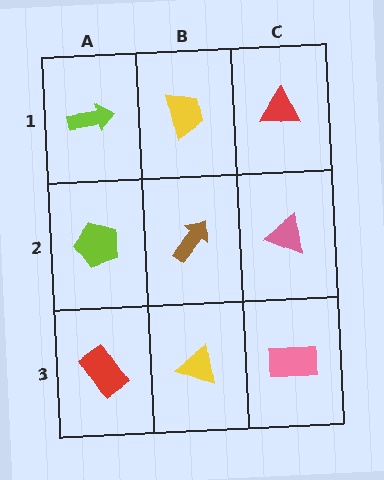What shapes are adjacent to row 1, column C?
A pink triangle (row 2, column C), a yellow trapezoid (row 1, column B).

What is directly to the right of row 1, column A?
A yellow trapezoid.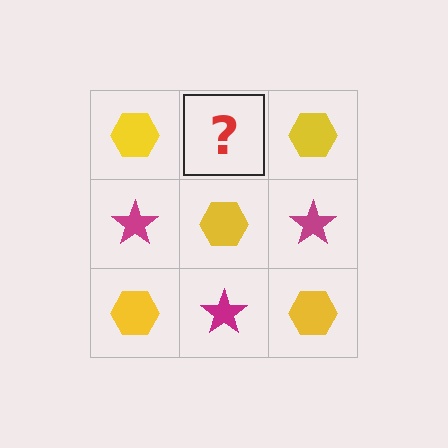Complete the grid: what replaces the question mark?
The question mark should be replaced with a magenta star.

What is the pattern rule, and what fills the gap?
The rule is that it alternates yellow hexagon and magenta star in a checkerboard pattern. The gap should be filled with a magenta star.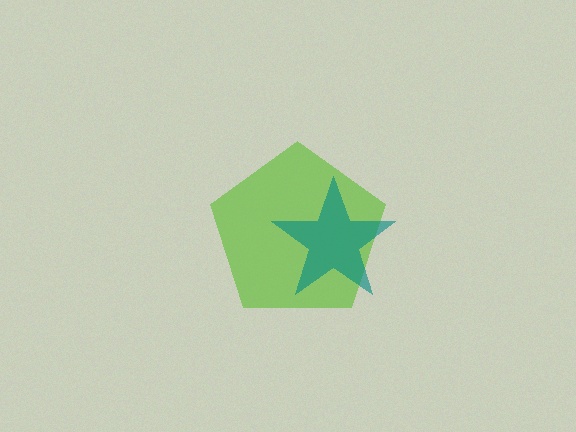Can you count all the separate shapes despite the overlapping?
Yes, there are 2 separate shapes.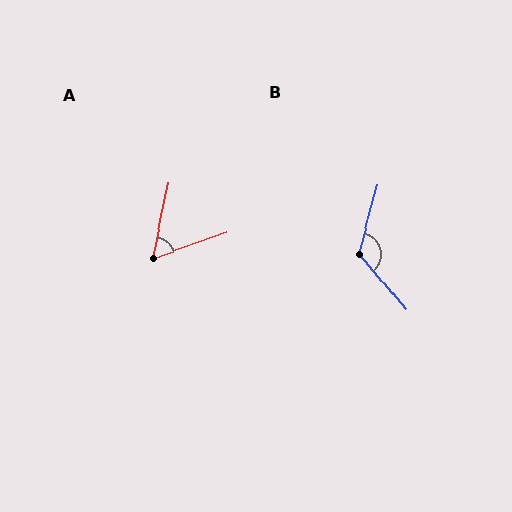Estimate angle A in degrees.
Approximately 59 degrees.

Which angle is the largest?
B, at approximately 125 degrees.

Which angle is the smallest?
A, at approximately 59 degrees.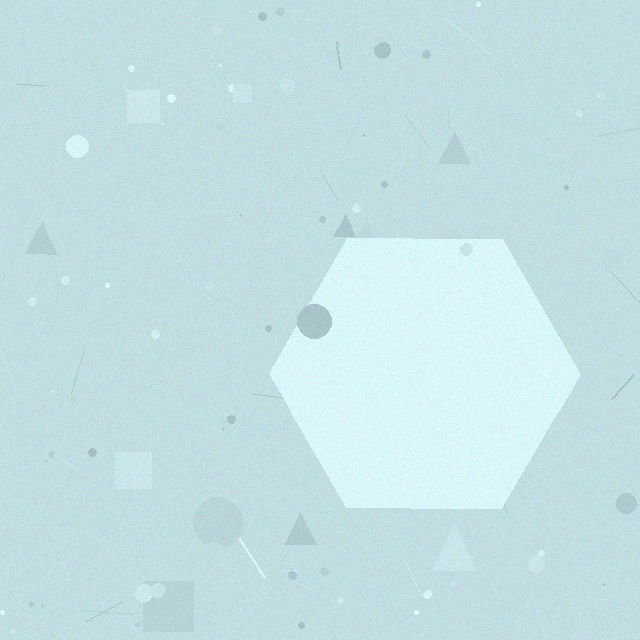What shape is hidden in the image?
A hexagon is hidden in the image.